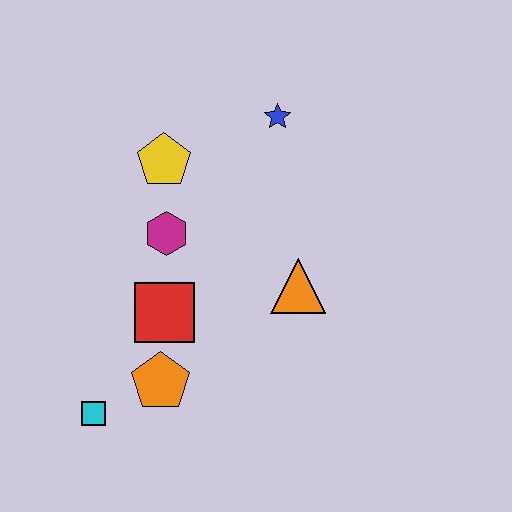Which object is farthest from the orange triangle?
The cyan square is farthest from the orange triangle.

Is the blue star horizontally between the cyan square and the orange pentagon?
No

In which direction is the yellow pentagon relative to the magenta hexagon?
The yellow pentagon is above the magenta hexagon.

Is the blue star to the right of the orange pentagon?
Yes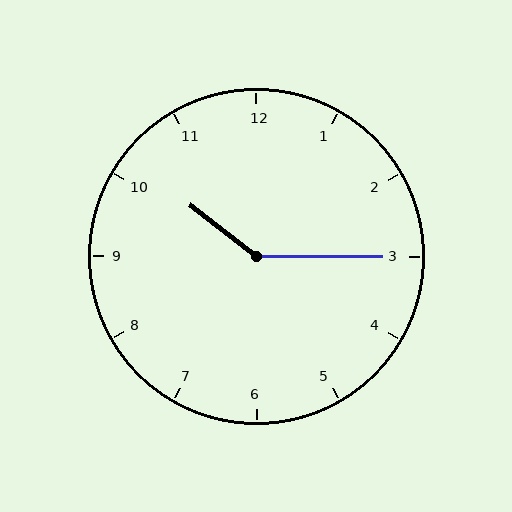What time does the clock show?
10:15.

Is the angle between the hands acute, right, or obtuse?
It is obtuse.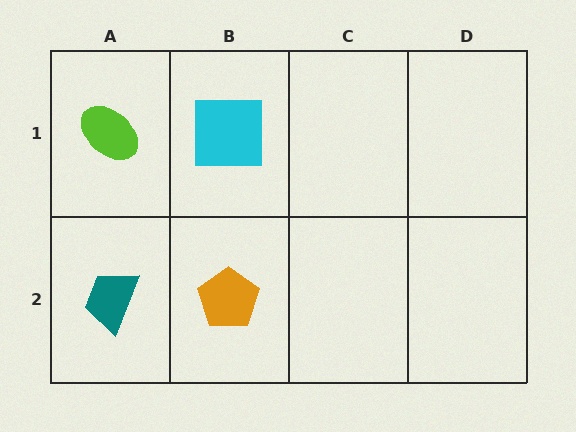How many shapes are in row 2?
2 shapes.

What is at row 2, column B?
An orange pentagon.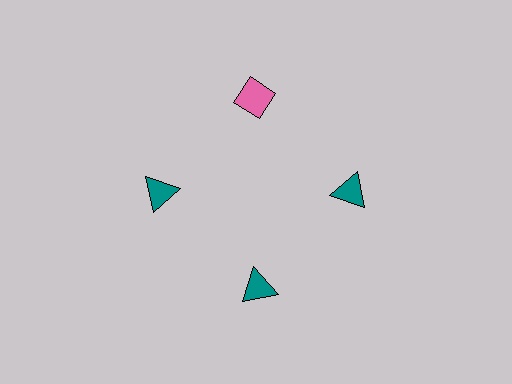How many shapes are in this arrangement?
There are 4 shapes arranged in a ring pattern.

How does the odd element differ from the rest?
It differs in both color (pink instead of teal) and shape (diamond instead of triangle).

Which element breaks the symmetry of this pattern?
The pink diamond at roughly the 12 o'clock position breaks the symmetry. All other shapes are teal triangles.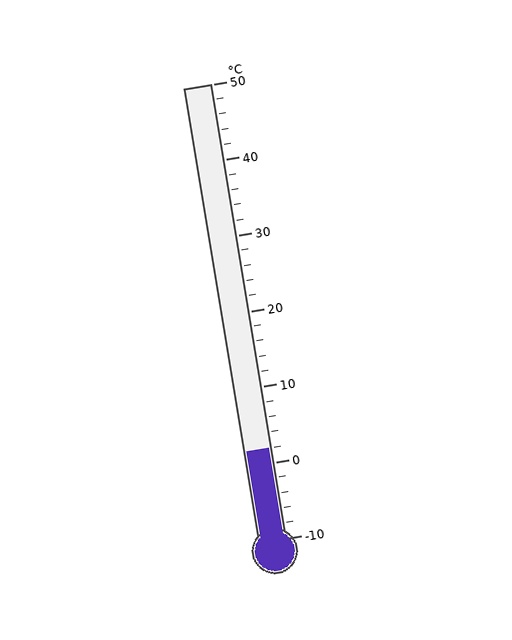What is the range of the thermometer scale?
The thermometer scale ranges from -10°C to 50°C.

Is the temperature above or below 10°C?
The temperature is below 10°C.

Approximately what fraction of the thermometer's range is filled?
The thermometer is filled to approximately 20% of its range.